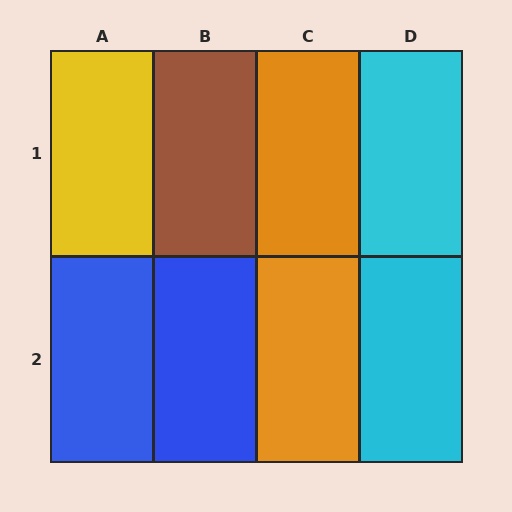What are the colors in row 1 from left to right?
Yellow, brown, orange, cyan.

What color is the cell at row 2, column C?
Orange.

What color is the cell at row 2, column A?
Blue.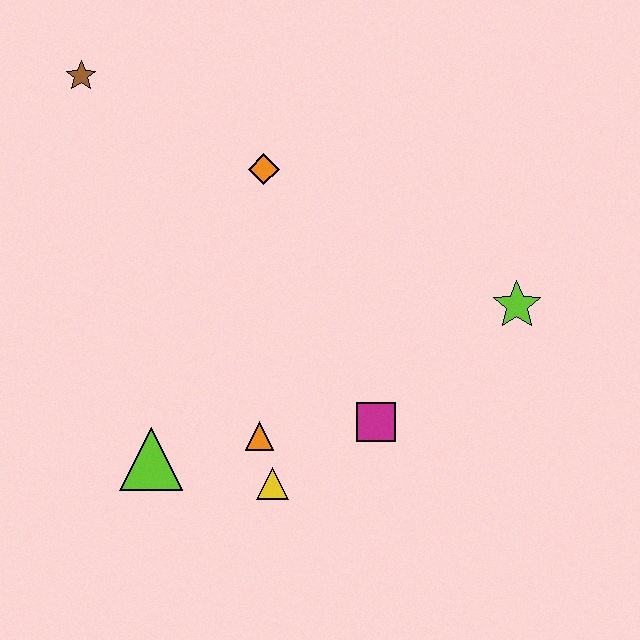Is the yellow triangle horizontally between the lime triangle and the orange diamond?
No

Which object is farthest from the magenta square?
The brown star is farthest from the magenta square.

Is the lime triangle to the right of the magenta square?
No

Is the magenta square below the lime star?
Yes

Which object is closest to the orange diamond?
The brown star is closest to the orange diamond.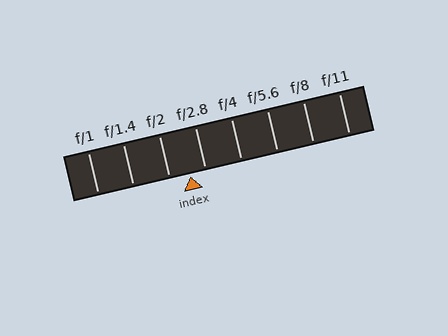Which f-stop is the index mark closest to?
The index mark is closest to f/2.8.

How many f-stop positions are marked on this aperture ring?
There are 8 f-stop positions marked.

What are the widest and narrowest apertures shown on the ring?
The widest aperture shown is f/1 and the narrowest is f/11.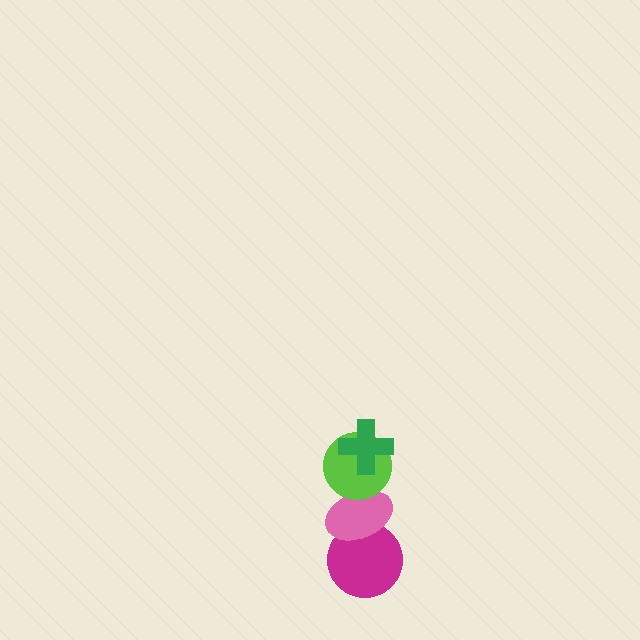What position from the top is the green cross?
The green cross is 1st from the top.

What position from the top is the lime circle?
The lime circle is 2nd from the top.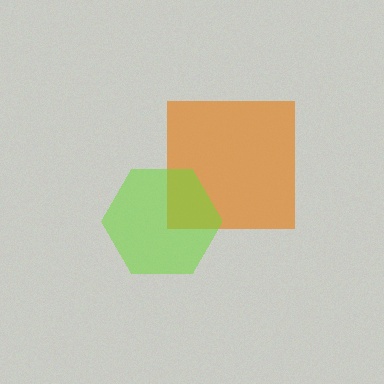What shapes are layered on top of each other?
The layered shapes are: an orange square, a lime hexagon.